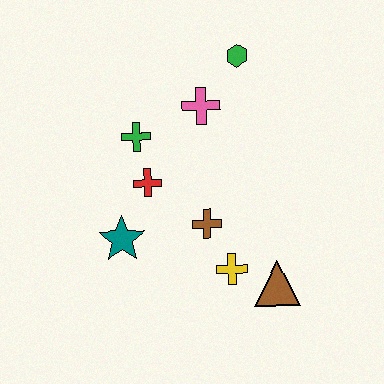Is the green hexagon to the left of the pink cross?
No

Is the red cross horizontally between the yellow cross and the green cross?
Yes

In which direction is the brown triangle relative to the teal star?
The brown triangle is to the right of the teal star.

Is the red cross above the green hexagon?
No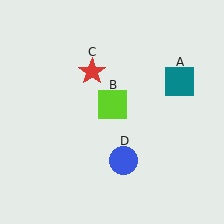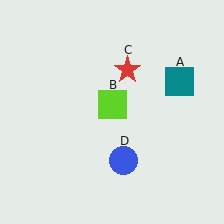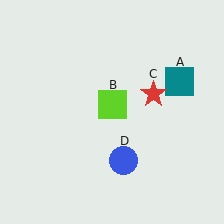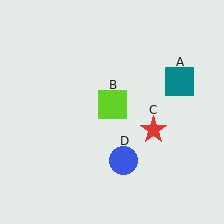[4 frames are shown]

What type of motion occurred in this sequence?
The red star (object C) rotated clockwise around the center of the scene.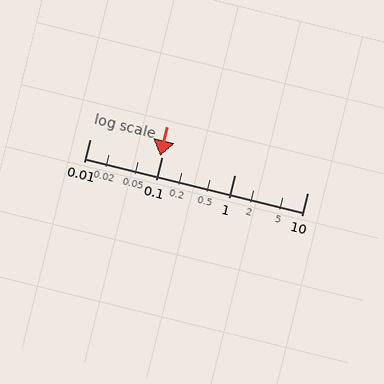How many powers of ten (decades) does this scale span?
The scale spans 3 decades, from 0.01 to 10.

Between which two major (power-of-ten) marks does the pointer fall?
The pointer is between 0.01 and 0.1.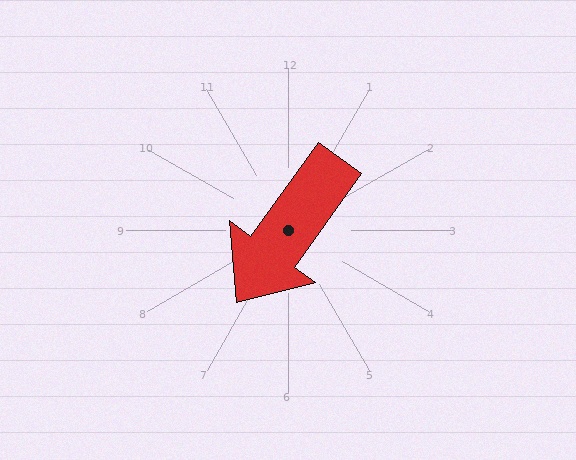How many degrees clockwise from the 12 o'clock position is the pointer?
Approximately 216 degrees.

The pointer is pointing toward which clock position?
Roughly 7 o'clock.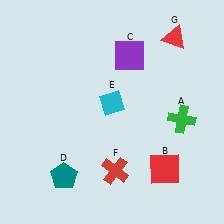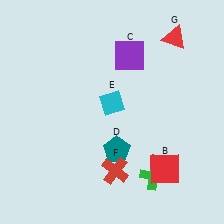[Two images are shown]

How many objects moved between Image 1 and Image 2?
2 objects moved between the two images.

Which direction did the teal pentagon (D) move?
The teal pentagon (D) moved right.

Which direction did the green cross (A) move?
The green cross (A) moved down.